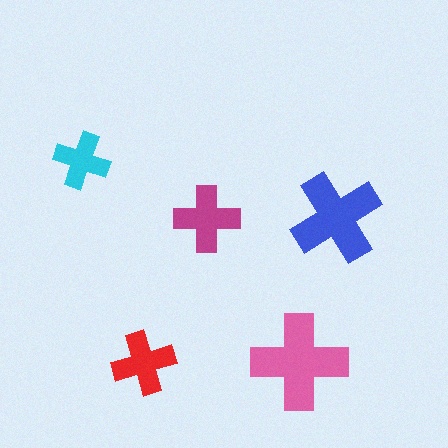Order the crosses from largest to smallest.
the pink one, the blue one, the magenta one, the red one, the cyan one.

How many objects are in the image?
There are 5 objects in the image.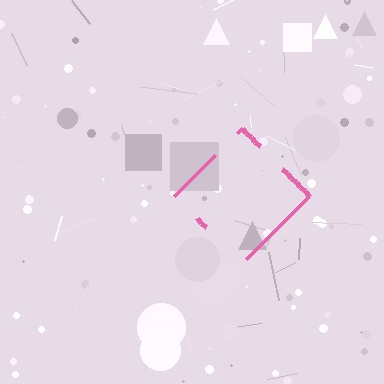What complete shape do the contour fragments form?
The contour fragments form a diamond.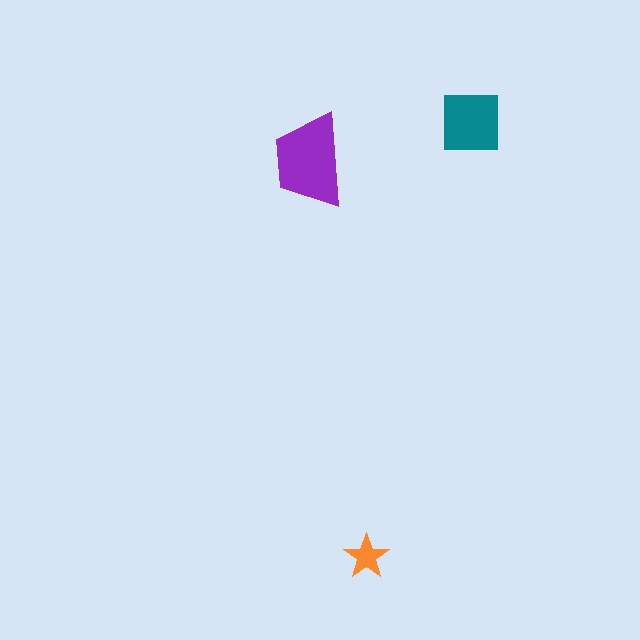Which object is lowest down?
The orange star is bottommost.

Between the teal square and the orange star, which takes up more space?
The teal square.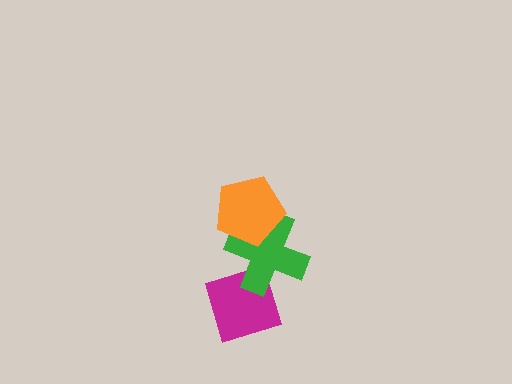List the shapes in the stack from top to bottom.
From top to bottom: the orange pentagon, the green cross, the magenta diamond.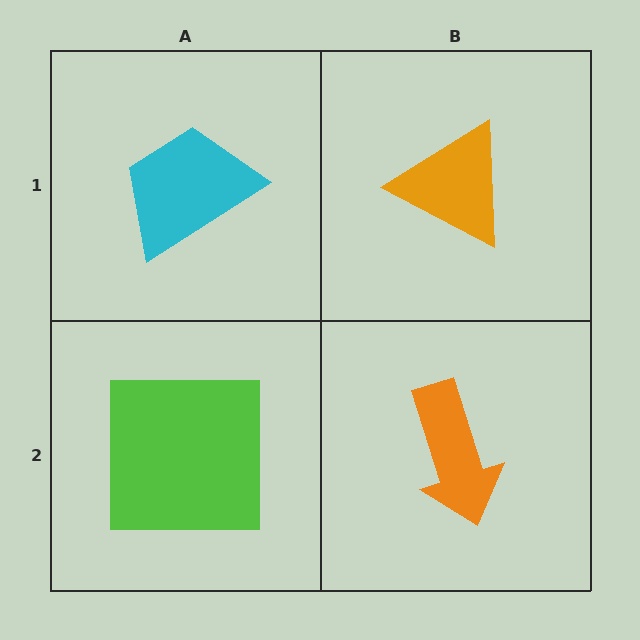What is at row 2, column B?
An orange arrow.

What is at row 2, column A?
A lime square.